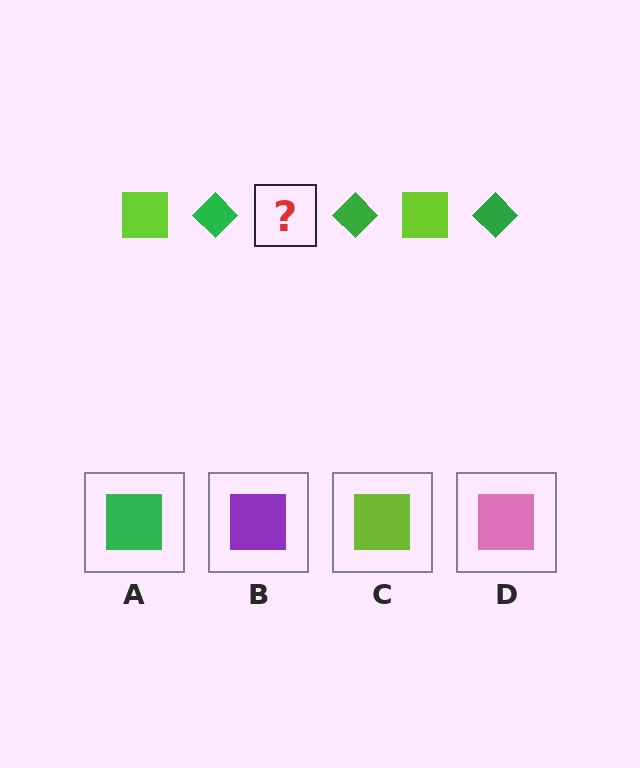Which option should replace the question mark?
Option C.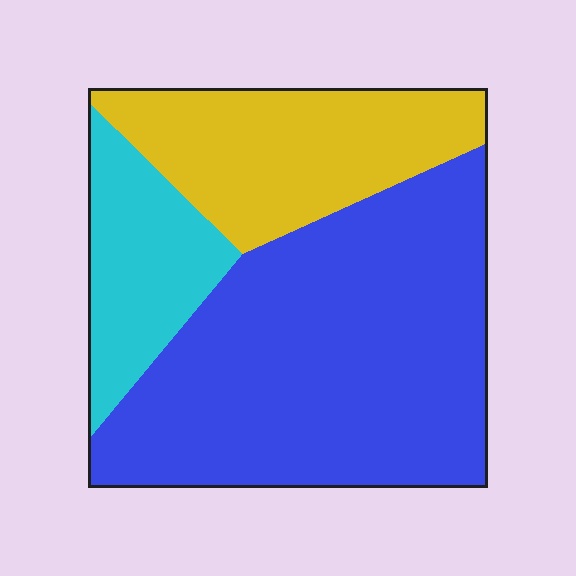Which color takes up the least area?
Cyan, at roughly 15%.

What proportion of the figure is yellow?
Yellow takes up about one quarter (1/4) of the figure.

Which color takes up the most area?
Blue, at roughly 60%.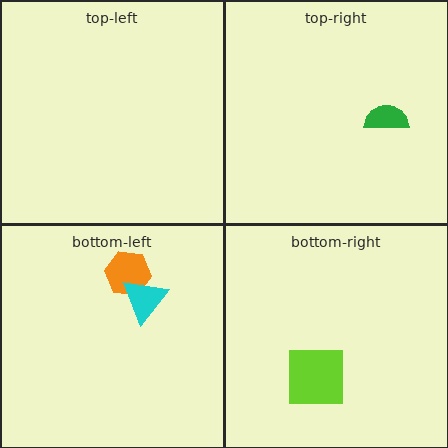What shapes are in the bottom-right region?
The lime square.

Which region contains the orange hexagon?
The bottom-left region.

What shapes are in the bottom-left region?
The orange hexagon, the cyan triangle.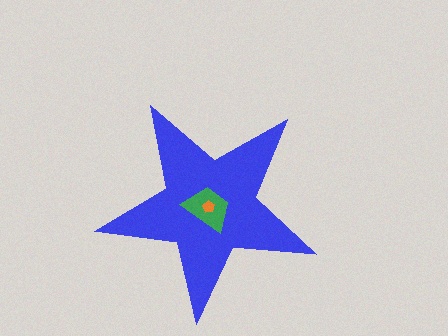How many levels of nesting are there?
3.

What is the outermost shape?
The blue star.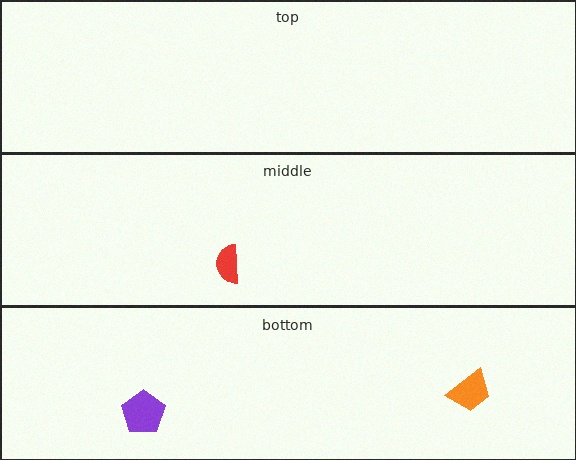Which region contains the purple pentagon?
The bottom region.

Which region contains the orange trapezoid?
The bottom region.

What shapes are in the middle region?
The red semicircle.